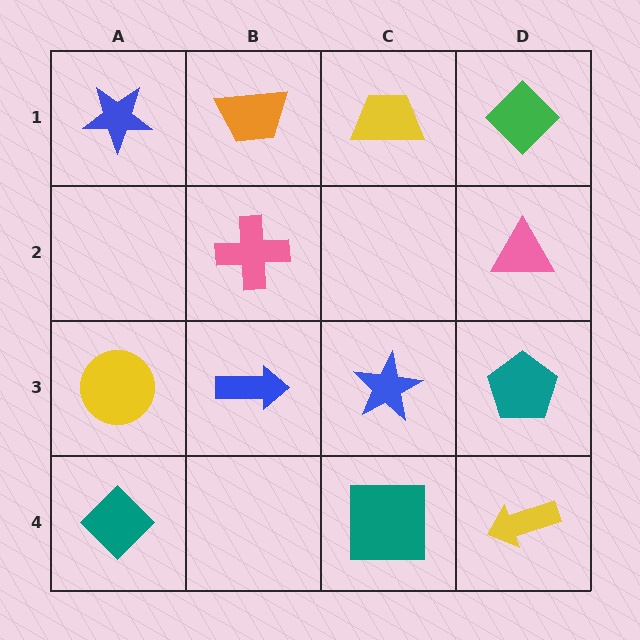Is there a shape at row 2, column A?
No, that cell is empty.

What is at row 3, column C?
A blue star.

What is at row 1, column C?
A yellow trapezoid.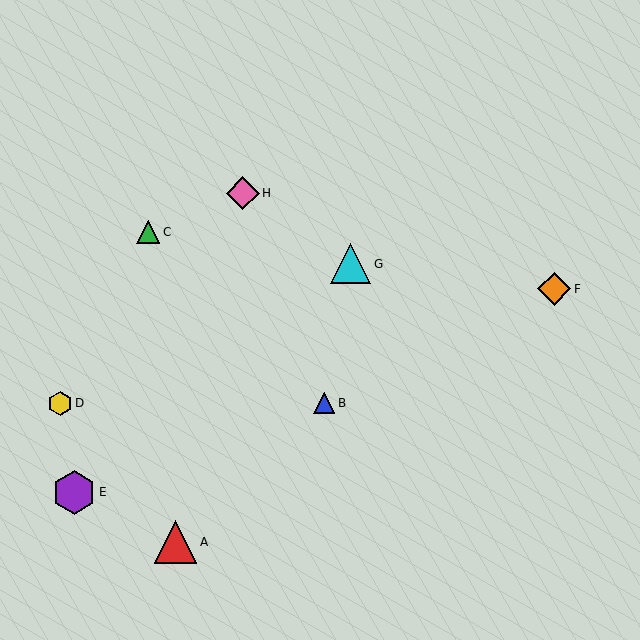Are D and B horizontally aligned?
Yes, both are at y≈403.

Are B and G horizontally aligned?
No, B is at y≈403 and G is at y≈264.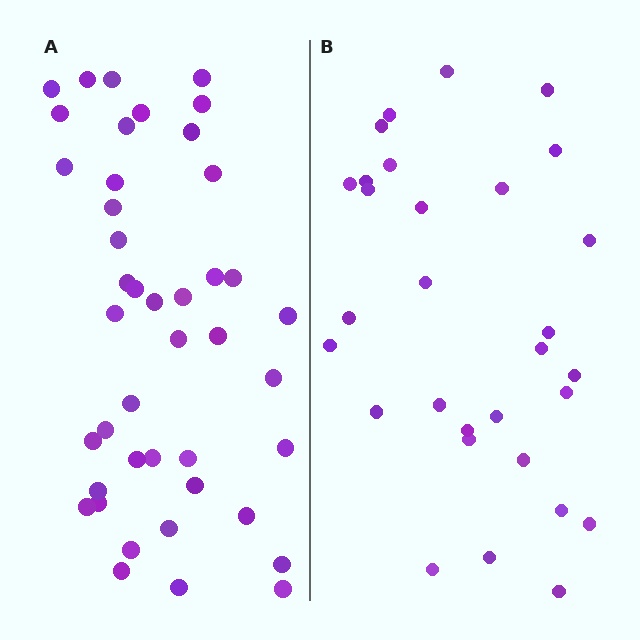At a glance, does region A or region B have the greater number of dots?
Region A (the left region) has more dots.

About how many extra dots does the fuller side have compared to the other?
Region A has approximately 15 more dots than region B.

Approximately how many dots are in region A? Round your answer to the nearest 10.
About 40 dots. (The exact count is 43, which rounds to 40.)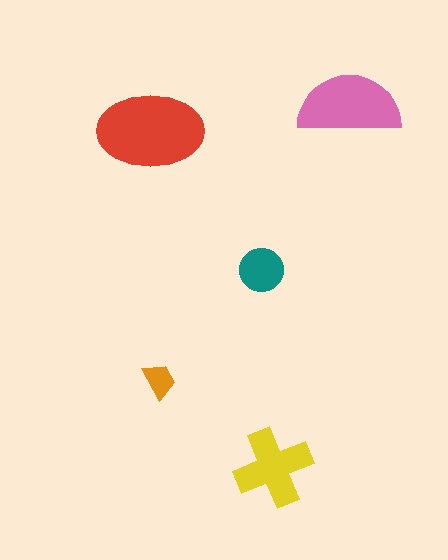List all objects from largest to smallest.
The red ellipse, the pink semicircle, the yellow cross, the teal circle, the orange trapezoid.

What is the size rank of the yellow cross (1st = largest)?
3rd.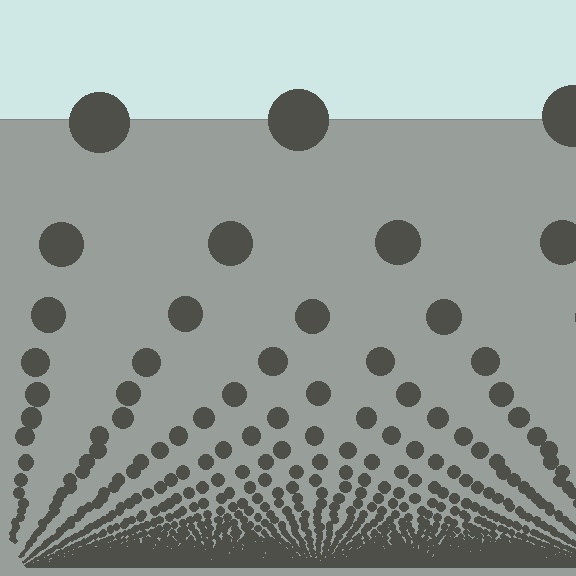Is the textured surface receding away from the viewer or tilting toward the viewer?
The surface appears to tilt toward the viewer. Texture elements get larger and sparser toward the top.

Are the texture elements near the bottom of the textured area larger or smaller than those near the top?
Smaller. The gradient is inverted — elements near the bottom are smaller and denser.